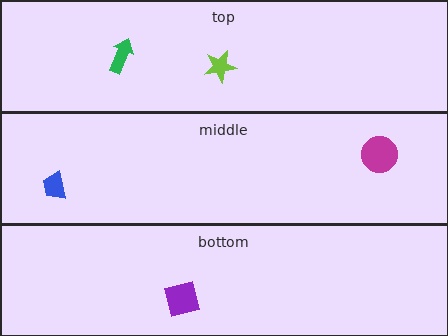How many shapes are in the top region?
2.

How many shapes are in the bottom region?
1.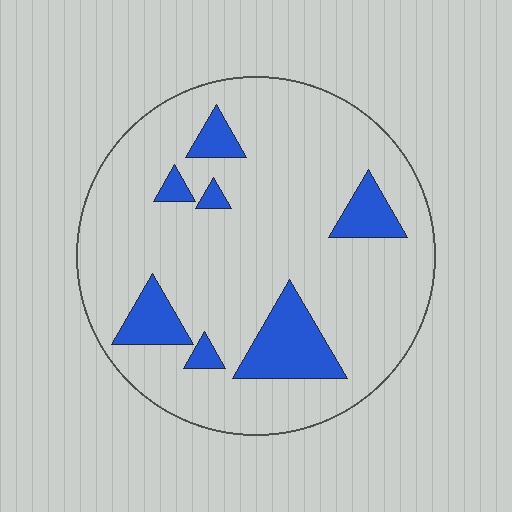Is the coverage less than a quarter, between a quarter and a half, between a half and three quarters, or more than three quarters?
Less than a quarter.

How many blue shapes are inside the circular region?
7.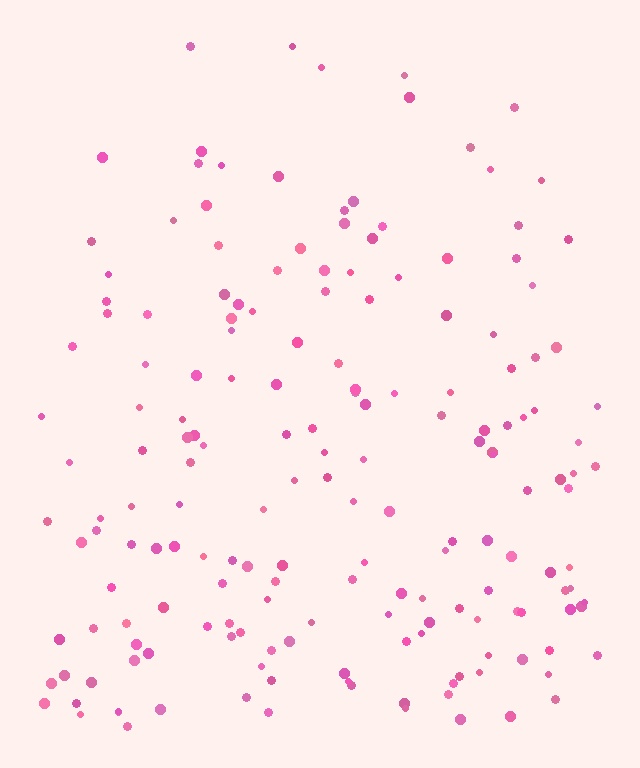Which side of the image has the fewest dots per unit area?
The top.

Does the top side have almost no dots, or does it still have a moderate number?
Still a moderate number, just noticeably fewer than the bottom.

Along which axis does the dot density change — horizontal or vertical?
Vertical.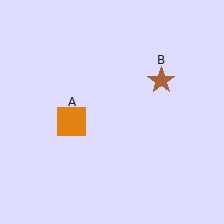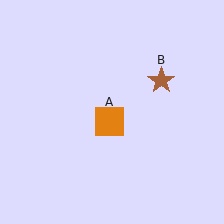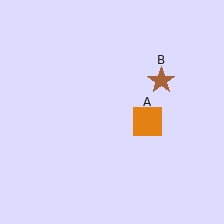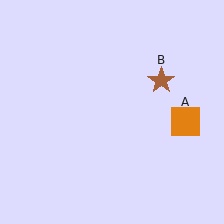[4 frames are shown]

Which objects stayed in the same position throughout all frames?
Brown star (object B) remained stationary.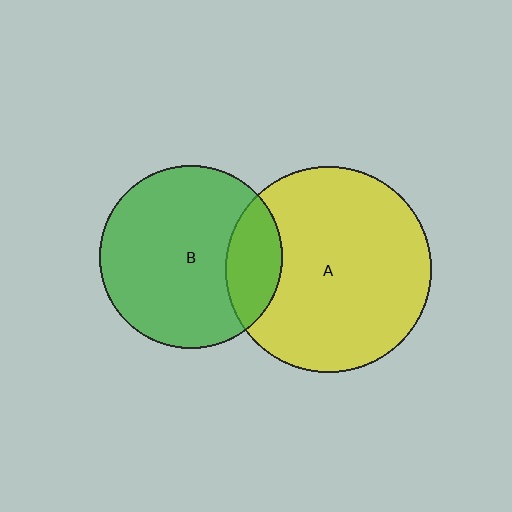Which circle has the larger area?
Circle A (yellow).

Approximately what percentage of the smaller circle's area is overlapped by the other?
Approximately 20%.